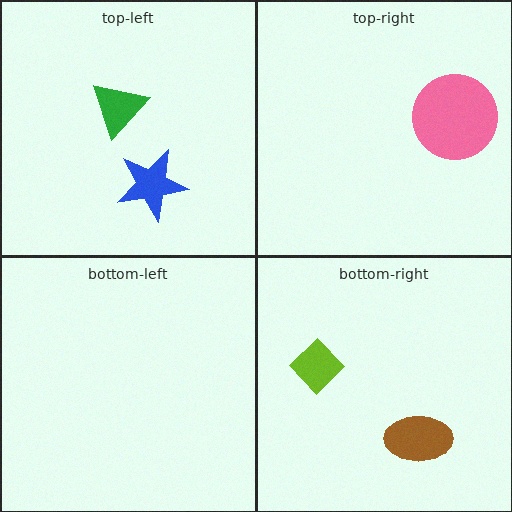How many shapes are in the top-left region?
2.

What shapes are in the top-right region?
The pink circle.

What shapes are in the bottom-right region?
The brown ellipse, the lime diamond.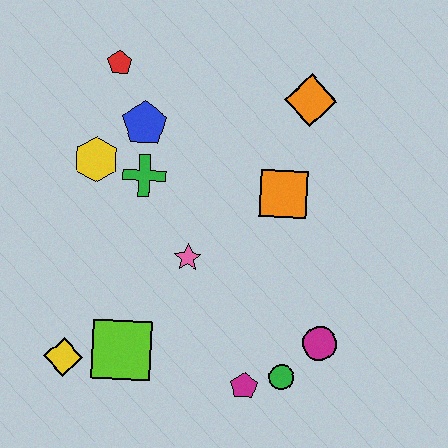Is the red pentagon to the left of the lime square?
Yes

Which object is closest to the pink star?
The green cross is closest to the pink star.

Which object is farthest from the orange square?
The yellow diamond is farthest from the orange square.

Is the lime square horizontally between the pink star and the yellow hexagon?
Yes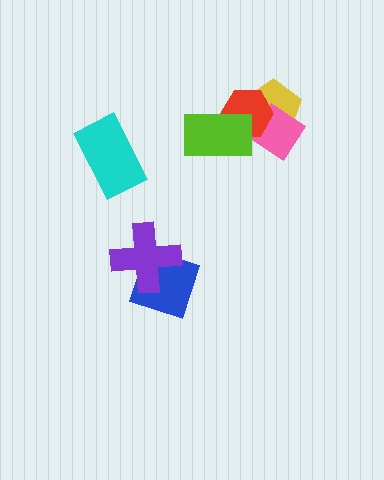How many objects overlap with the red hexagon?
3 objects overlap with the red hexagon.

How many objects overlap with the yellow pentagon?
2 objects overlap with the yellow pentagon.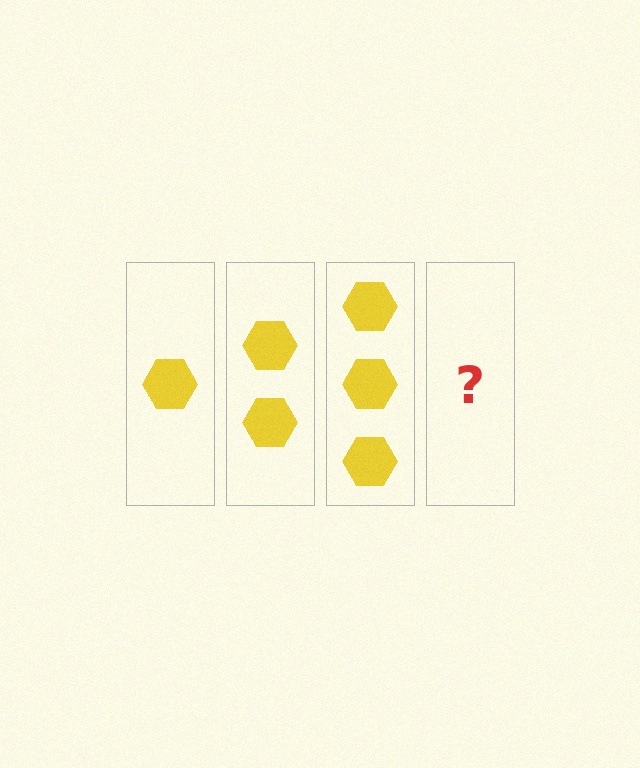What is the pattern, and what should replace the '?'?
The pattern is that each step adds one more hexagon. The '?' should be 4 hexagons.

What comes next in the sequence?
The next element should be 4 hexagons.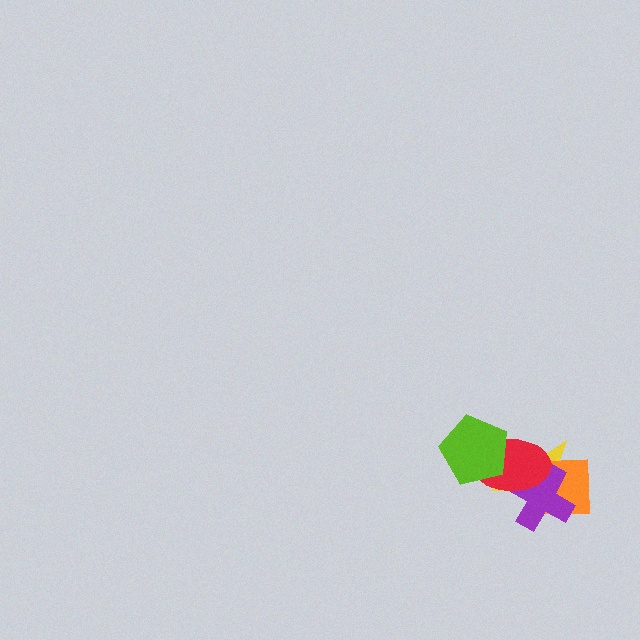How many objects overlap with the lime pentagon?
2 objects overlap with the lime pentagon.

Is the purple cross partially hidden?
Yes, it is partially covered by another shape.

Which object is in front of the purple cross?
The red ellipse is in front of the purple cross.